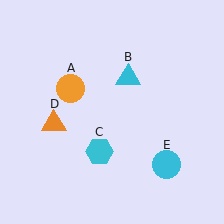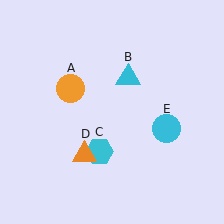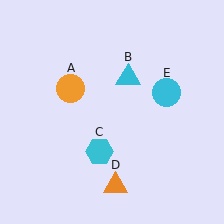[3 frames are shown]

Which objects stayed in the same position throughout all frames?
Orange circle (object A) and cyan triangle (object B) and cyan hexagon (object C) remained stationary.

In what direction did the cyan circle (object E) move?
The cyan circle (object E) moved up.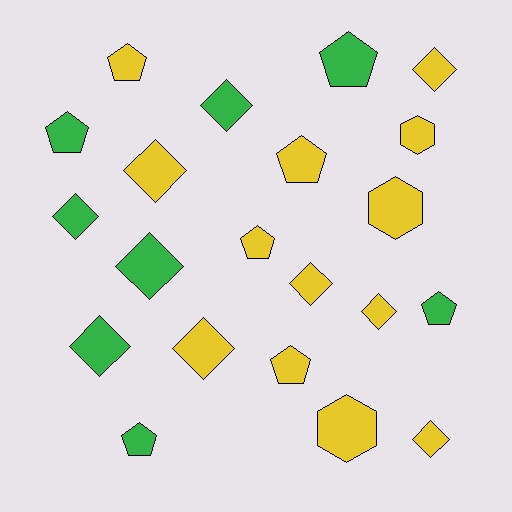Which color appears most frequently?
Yellow, with 13 objects.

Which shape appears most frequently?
Diamond, with 10 objects.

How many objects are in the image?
There are 21 objects.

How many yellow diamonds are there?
There are 6 yellow diamonds.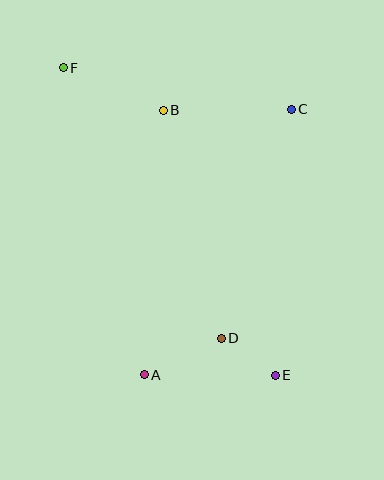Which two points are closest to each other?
Points D and E are closest to each other.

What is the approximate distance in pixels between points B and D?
The distance between B and D is approximately 235 pixels.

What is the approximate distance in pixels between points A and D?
The distance between A and D is approximately 85 pixels.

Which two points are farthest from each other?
Points E and F are farthest from each other.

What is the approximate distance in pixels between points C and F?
The distance between C and F is approximately 232 pixels.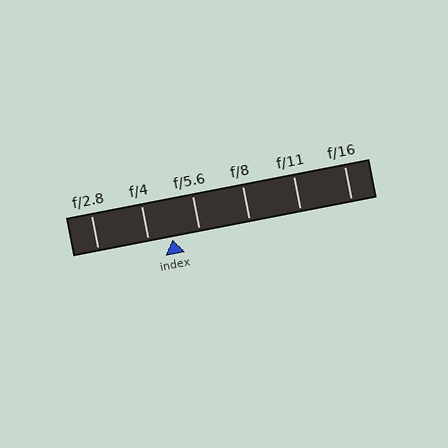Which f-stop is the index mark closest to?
The index mark is closest to f/4.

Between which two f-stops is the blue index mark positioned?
The index mark is between f/4 and f/5.6.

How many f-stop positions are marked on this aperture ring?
There are 6 f-stop positions marked.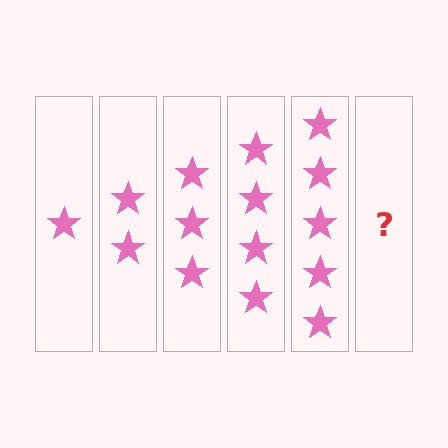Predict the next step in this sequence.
The next step is 6 stars.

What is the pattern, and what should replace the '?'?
The pattern is that each step adds one more star. The '?' should be 6 stars.